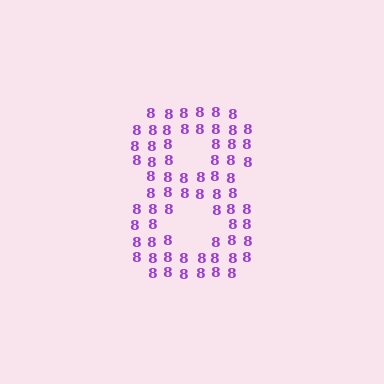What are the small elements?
The small elements are digit 8's.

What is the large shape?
The large shape is the digit 8.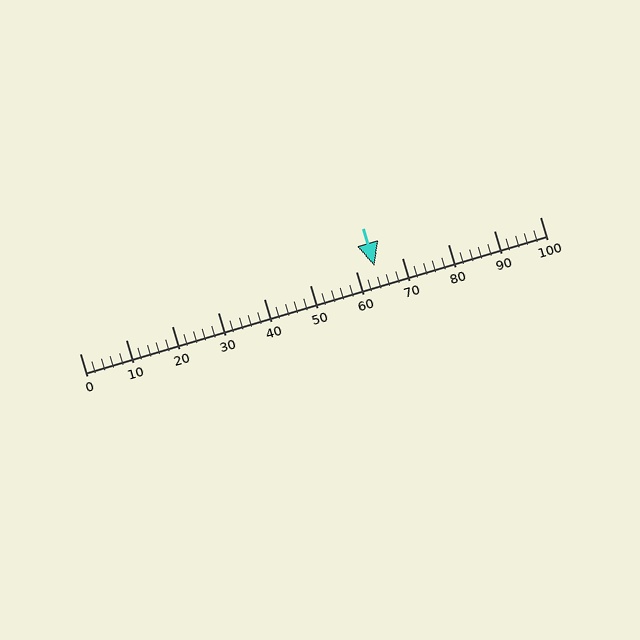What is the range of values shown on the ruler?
The ruler shows values from 0 to 100.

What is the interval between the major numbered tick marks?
The major tick marks are spaced 10 units apart.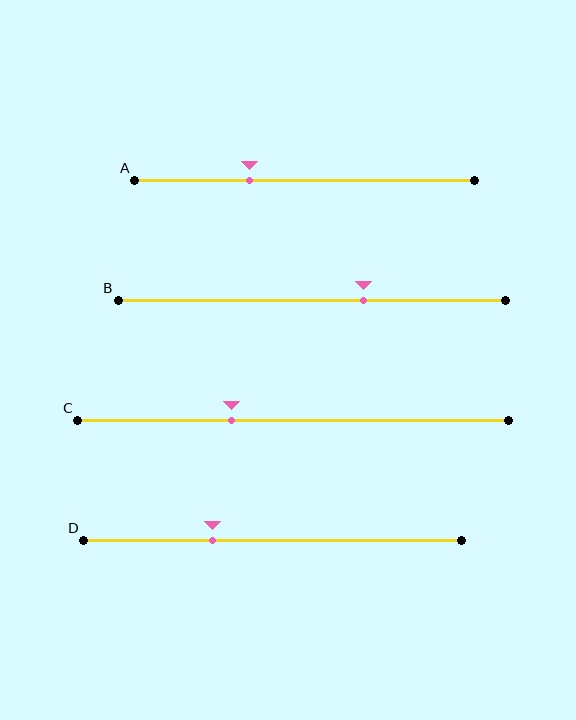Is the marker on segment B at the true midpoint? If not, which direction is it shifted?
No, the marker on segment B is shifted to the right by about 13% of the segment length.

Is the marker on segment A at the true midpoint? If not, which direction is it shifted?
No, the marker on segment A is shifted to the left by about 16% of the segment length.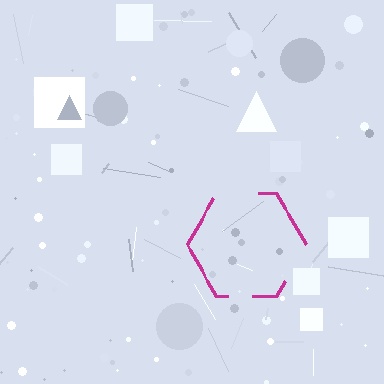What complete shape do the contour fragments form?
The contour fragments form a hexagon.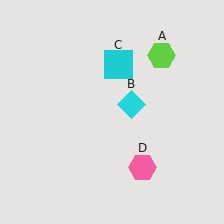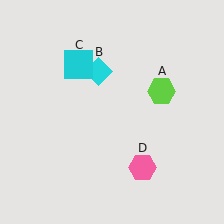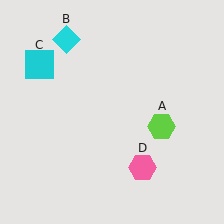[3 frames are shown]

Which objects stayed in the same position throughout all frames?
Pink hexagon (object D) remained stationary.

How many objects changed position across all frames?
3 objects changed position: lime hexagon (object A), cyan diamond (object B), cyan square (object C).